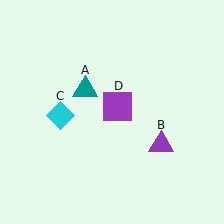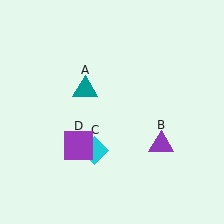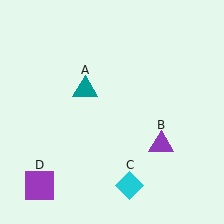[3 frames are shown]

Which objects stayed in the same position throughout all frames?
Teal triangle (object A) and purple triangle (object B) remained stationary.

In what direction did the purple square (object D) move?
The purple square (object D) moved down and to the left.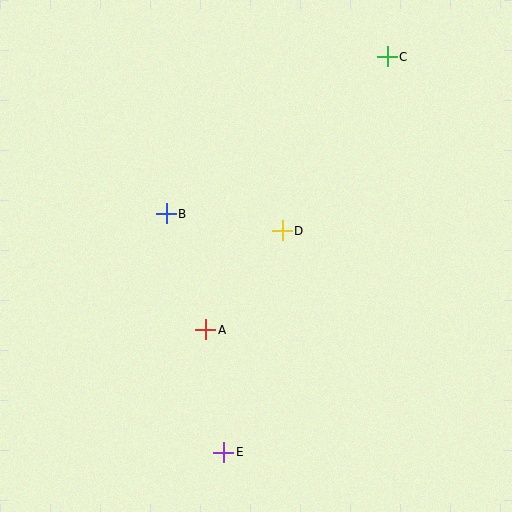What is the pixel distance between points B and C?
The distance between B and C is 271 pixels.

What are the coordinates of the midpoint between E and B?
The midpoint between E and B is at (195, 333).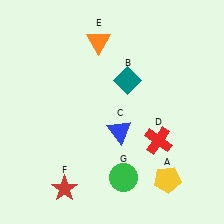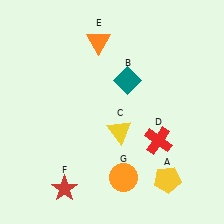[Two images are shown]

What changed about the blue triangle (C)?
In Image 1, C is blue. In Image 2, it changed to yellow.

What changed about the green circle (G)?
In Image 1, G is green. In Image 2, it changed to orange.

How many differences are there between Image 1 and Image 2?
There are 2 differences between the two images.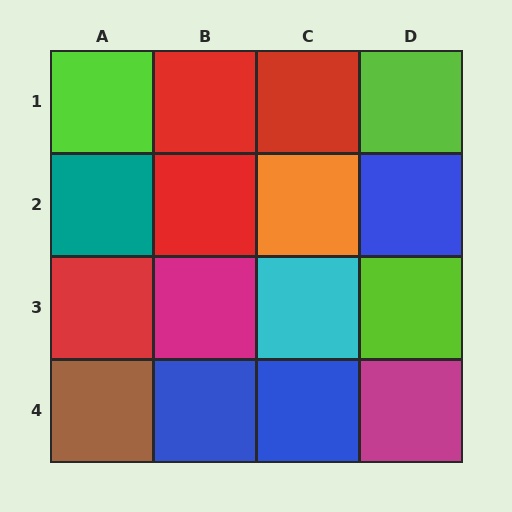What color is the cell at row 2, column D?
Blue.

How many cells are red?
4 cells are red.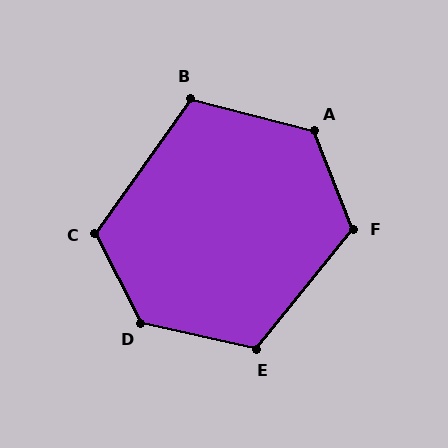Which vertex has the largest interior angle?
D, at approximately 130 degrees.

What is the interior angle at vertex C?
Approximately 117 degrees (obtuse).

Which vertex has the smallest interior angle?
B, at approximately 111 degrees.